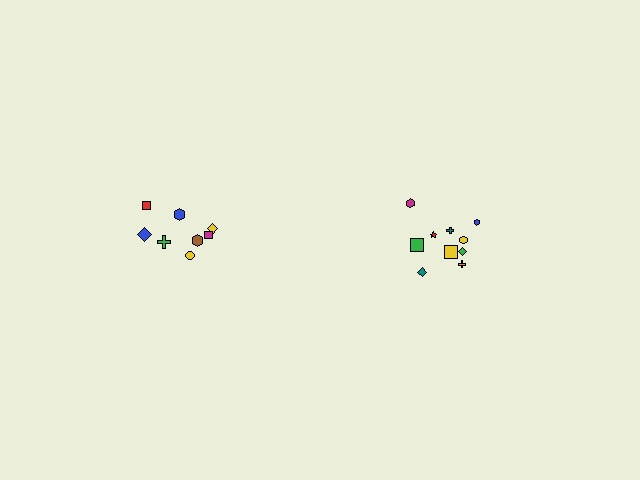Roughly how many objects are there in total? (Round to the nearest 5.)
Roughly 20 objects in total.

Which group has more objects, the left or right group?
The right group.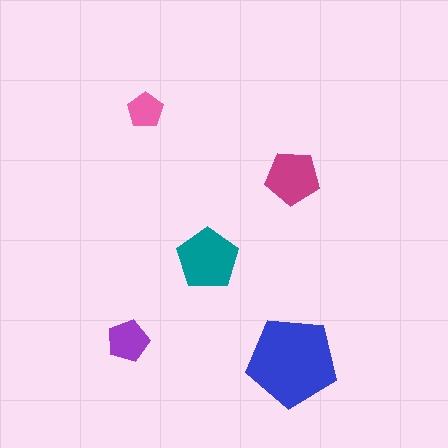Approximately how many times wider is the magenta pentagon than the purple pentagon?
About 1.5 times wider.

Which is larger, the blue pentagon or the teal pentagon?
The blue one.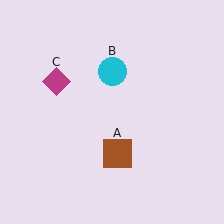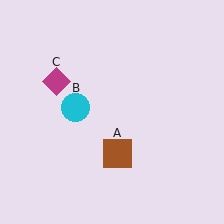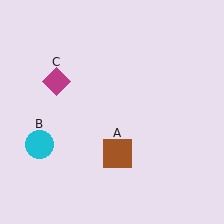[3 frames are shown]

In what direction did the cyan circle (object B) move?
The cyan circle (object B) moved down and to the left.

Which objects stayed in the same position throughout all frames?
Brown square (object A) and magenta diamond (object C) remained stationary.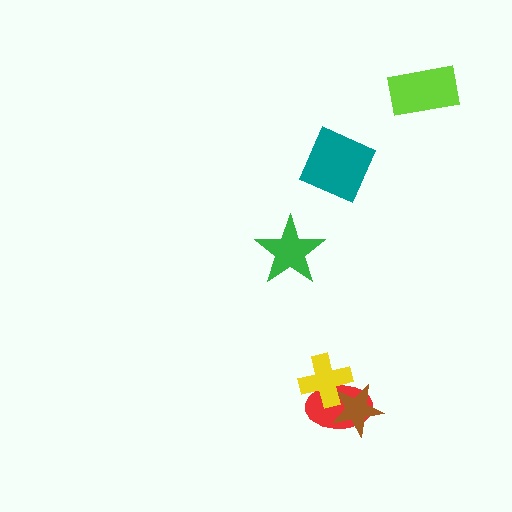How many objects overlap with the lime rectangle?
0 objects overlap with the lime rectangle.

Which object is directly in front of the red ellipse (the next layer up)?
The brown star is directly in front of the red ellipse.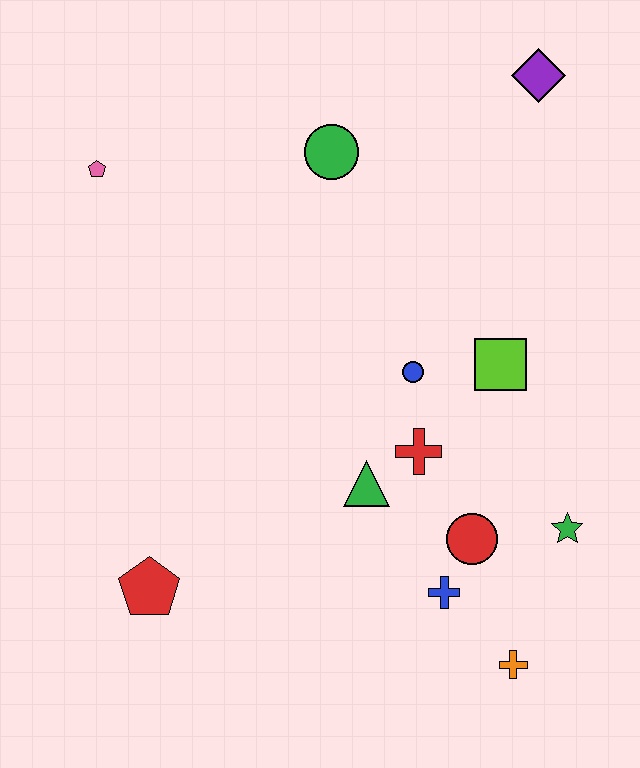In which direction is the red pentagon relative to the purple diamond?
The red pentagon is below the purple diamond.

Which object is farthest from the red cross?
The pink pentagon is farthest from the red cross.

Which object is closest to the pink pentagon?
The green circle is closest to the pink pentagon.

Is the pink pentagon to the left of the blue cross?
Yes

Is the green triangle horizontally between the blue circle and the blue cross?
No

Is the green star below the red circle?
No